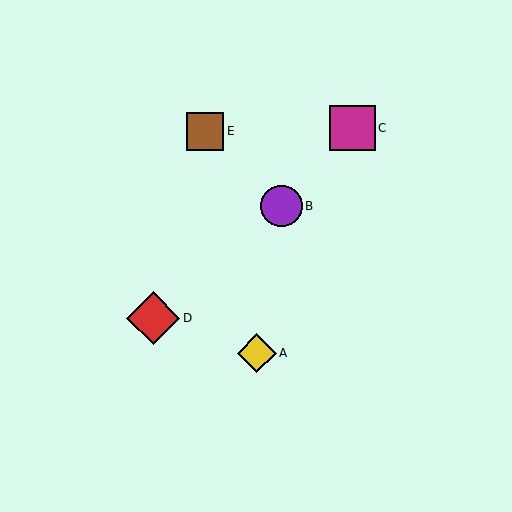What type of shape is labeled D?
Shape D is a red diamond.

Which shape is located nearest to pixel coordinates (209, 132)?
The brown square (labeled E) at (205, 131) is nearest to that location.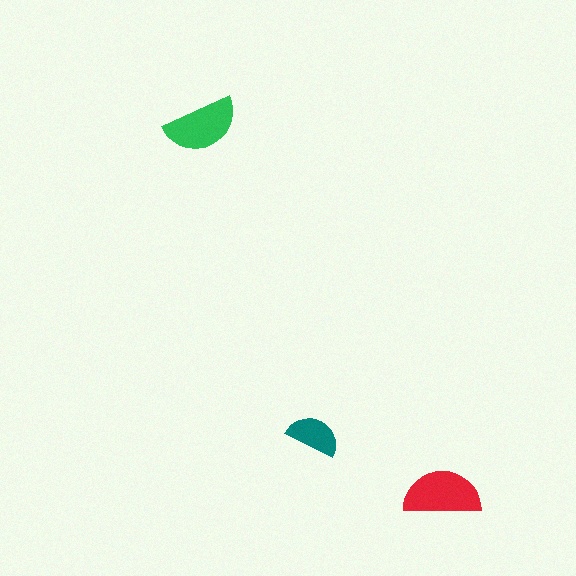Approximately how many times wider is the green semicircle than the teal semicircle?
About 1.5 times wider.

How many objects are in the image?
There are 3 objects in the image.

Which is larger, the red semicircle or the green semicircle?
The red one.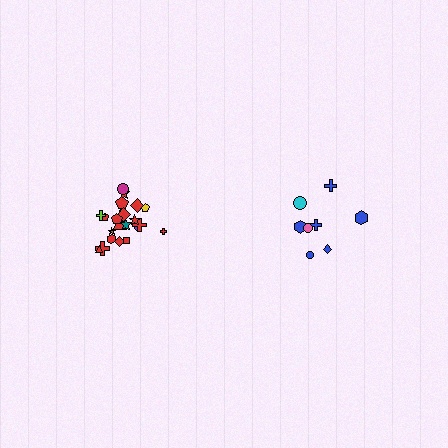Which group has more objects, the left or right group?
The left group.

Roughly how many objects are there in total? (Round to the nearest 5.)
Roughly 30 objects in total.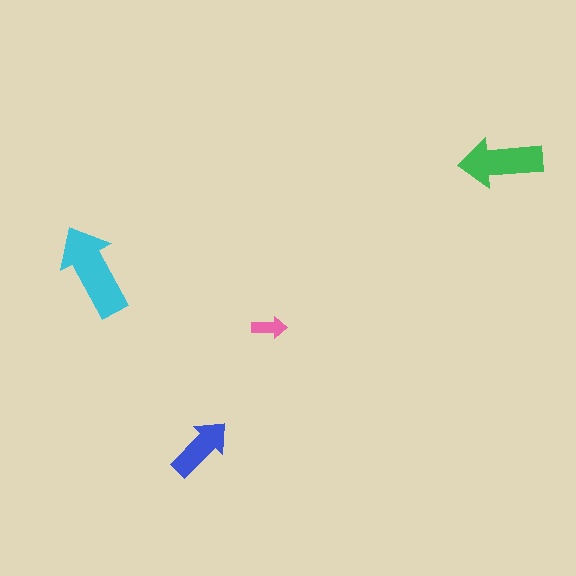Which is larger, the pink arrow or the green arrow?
The green one.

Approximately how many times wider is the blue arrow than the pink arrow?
About 2 times wider.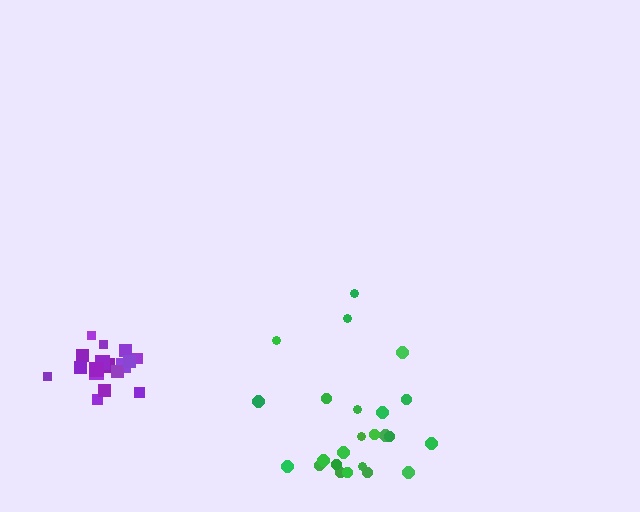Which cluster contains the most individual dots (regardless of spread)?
Green (24).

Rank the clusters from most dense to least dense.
purple, green.